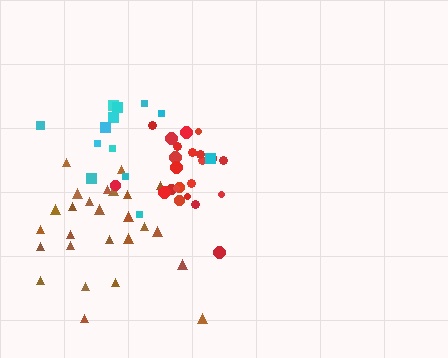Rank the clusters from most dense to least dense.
red, brown, cyan.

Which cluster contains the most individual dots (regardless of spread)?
Brown (26).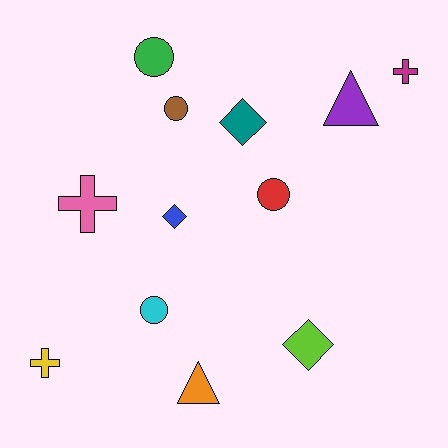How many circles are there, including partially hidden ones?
There are 4 circles.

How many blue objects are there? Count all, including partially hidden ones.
There is 1 blue object.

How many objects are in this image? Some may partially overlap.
There are 12 objects.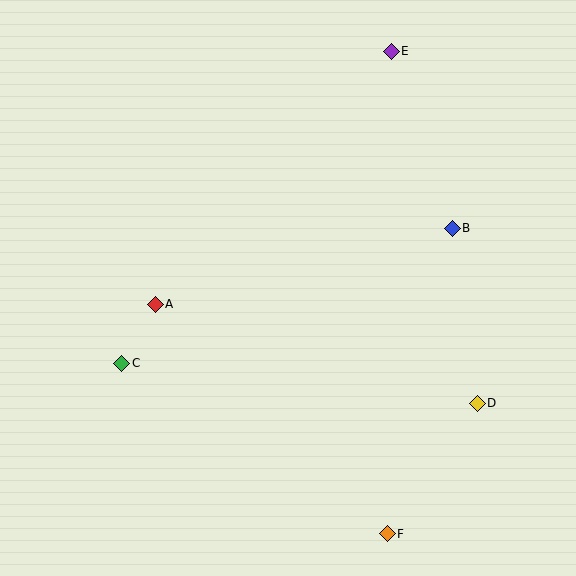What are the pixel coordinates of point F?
Point F is at (387, 534).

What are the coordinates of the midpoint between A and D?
The midpoint between A and D is at (316, 354).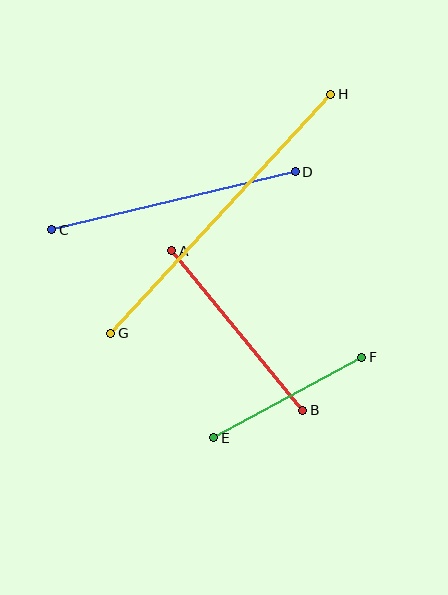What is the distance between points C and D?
The distance is approximately 250 pixels.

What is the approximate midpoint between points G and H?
The midpoint is at approximately (221, 214) pixels.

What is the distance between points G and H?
The distance is approximately 325 pixels.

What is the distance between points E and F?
The distance is approximately 169 pixels.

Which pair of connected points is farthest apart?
Points G and H are farthest apart.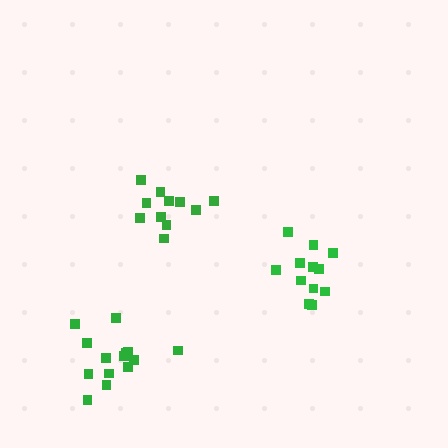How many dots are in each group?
Group 1: 11 dots, Group 2: 14 dots, Group 3: 12 dots (37 total).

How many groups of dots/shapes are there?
There are 3 groups.